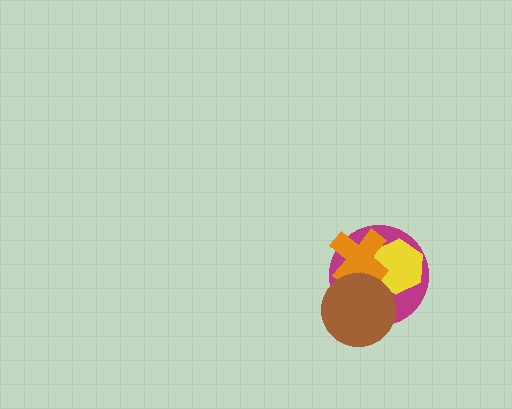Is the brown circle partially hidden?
No, no other shape covers it.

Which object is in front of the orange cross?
The brown circle is in front of the orange cross.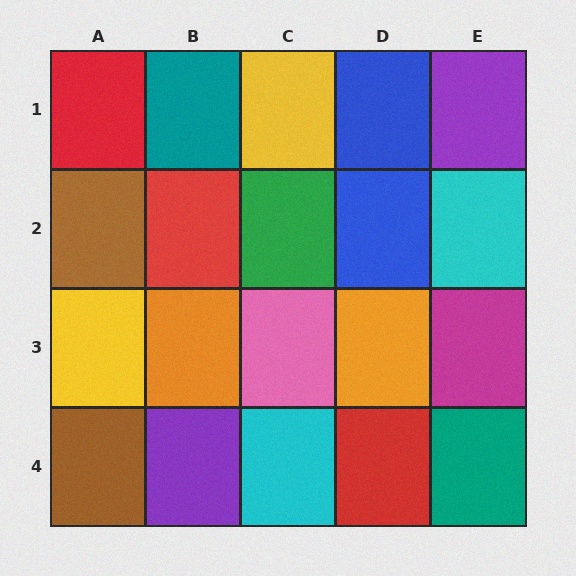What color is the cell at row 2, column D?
Blue.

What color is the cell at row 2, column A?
Brown.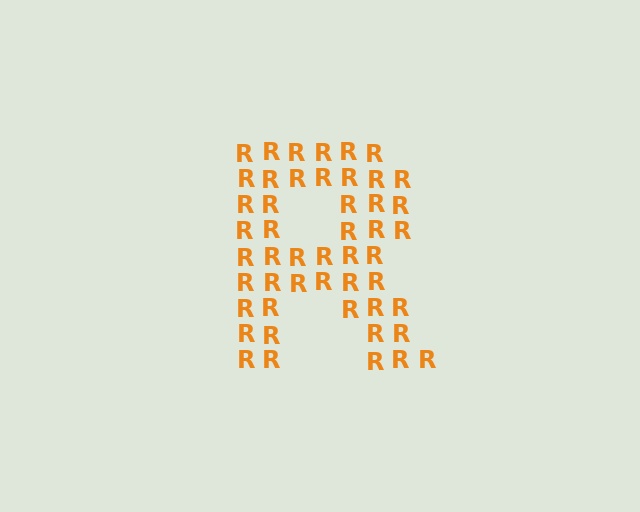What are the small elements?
The small elements are letter R's.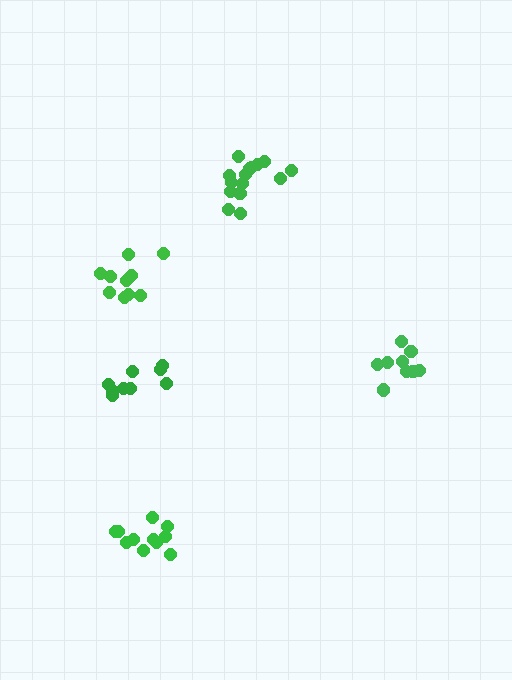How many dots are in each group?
Group 1: 9 dots, Group 2: 15 dots, Group 3: 11 dots, Group 4: 10 dots, Group 5: 10 dots (55 total).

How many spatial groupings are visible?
There are 5 spatial groupings.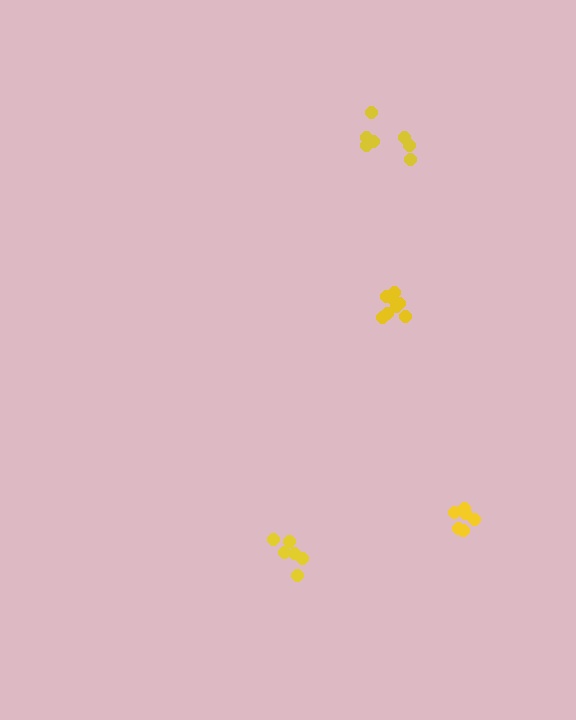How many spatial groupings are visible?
There are 4 spatial groupings.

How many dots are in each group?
Group 1: 7 dots, Group 2: 8 dots, Group 3: 7 dots, Group 4: 7 dots (29 total).